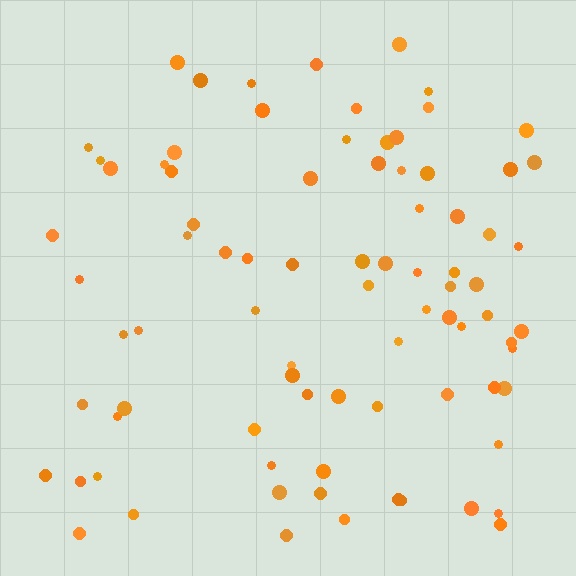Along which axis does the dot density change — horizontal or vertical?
Horizontal.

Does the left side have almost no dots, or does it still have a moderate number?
Still a moderate number, just noticeably fewer than the right.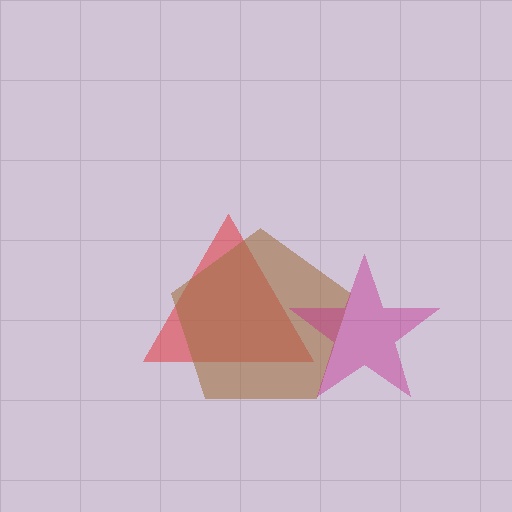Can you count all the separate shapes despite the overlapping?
Yes, there are 3 separate shapes.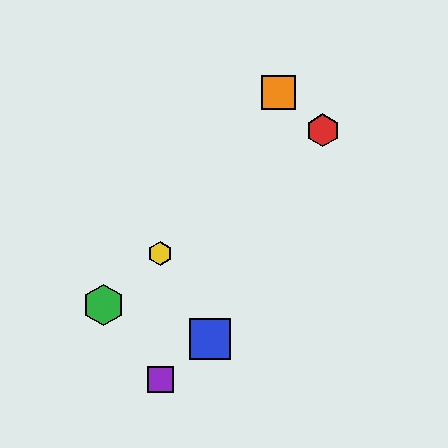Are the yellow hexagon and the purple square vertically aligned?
Yes, both are at x≈160.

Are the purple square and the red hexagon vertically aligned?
No, the purple square is at x≈160 and the red hexagon is at x≈323.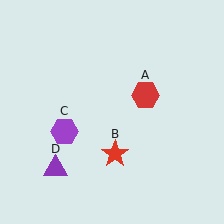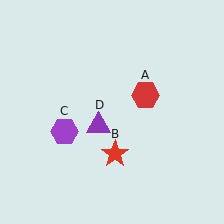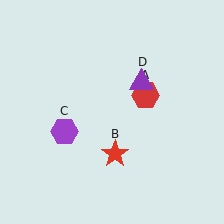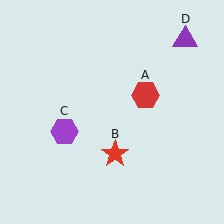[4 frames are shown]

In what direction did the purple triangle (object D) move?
The purple triangle (object D) moved up and to the right.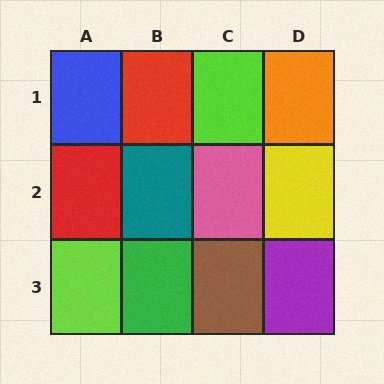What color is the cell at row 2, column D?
Yellow.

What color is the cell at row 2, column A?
Red.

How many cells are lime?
2 cells are lime.